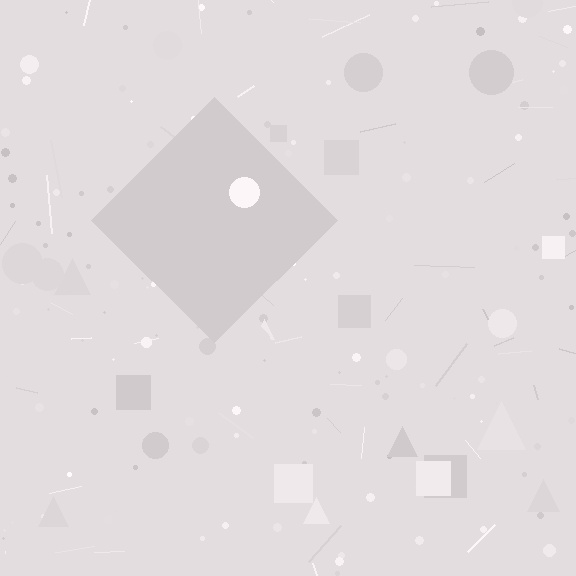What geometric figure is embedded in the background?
A diamond is embedded in the background.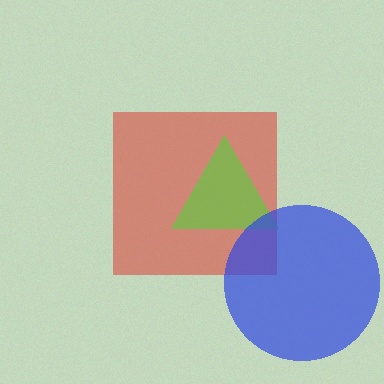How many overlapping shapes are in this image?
There are 3 overlapping shapes in the image.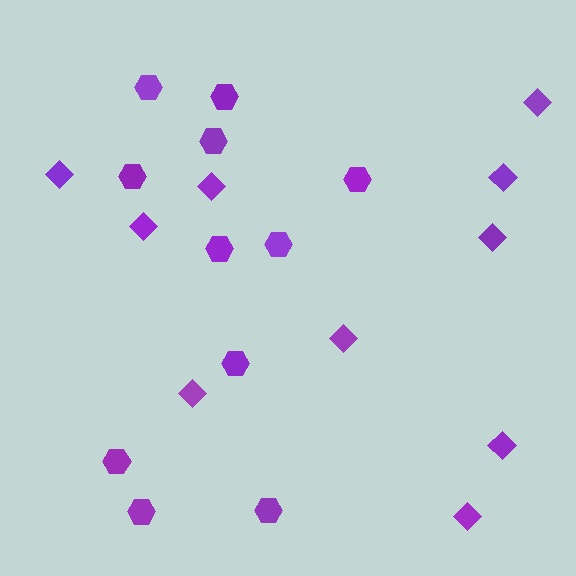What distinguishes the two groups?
There are 2 groups: one group of diamonds (10) and one group of hexagons (11).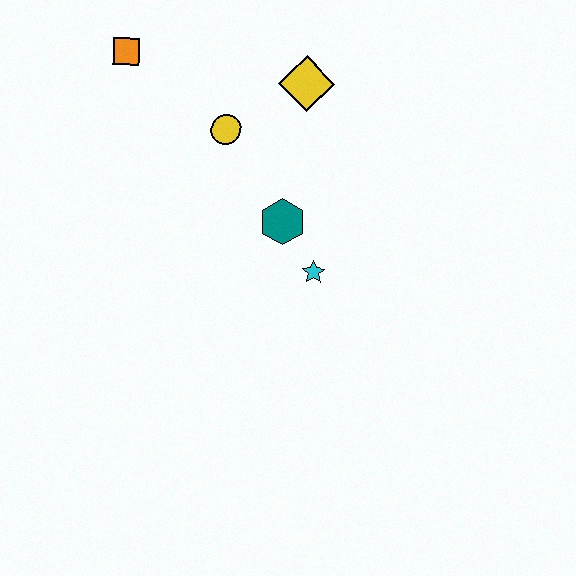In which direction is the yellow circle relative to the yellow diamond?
The yellow circle is to the left of the yellow diamond.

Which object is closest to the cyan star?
The teal hexagon is closest to the cyan star.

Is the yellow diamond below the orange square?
Yes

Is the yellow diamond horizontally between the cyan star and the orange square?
Yes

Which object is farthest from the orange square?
The cyan star is farthest from the orange square.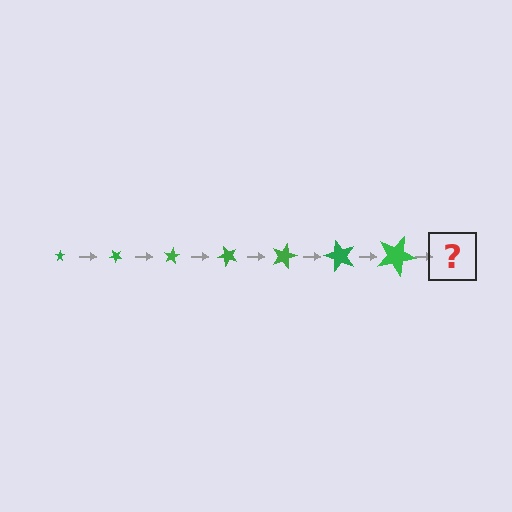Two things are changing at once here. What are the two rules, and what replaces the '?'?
The two rules are that the star grows larger each step and it rotates 40 degrees each step. The '?' should be a star, larger than the previous one and rotated 280 degrees from the start.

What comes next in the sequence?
The next element should be a star, larger than the previous one and rotated 280 degrees from the start.